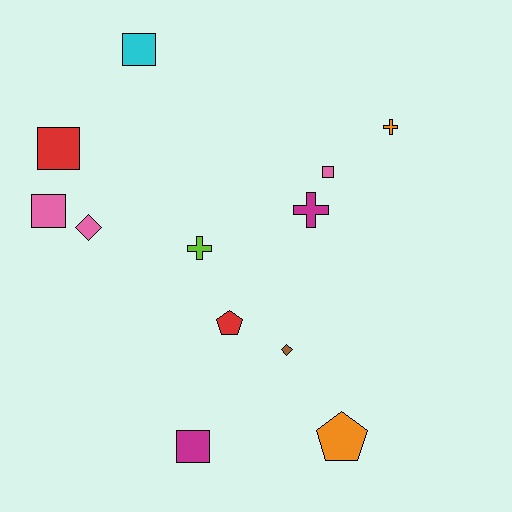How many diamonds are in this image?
There are 2 diamonds.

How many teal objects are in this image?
There are no teal objects.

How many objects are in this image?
There are 12 objects.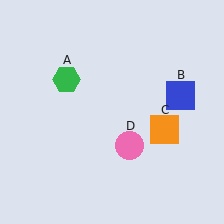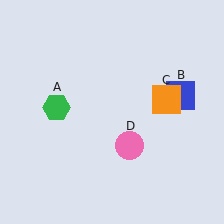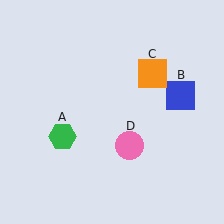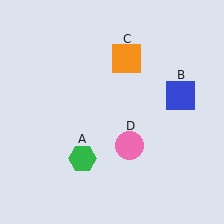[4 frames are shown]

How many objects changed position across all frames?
2 objects changed position: green hexagon (object A), orange square (object C).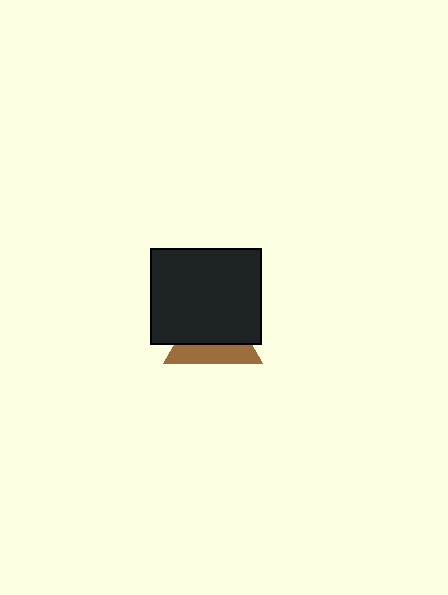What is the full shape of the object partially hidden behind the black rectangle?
The partially hidden object is a brown triangle.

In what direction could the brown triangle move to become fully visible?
The brown triangle could move down. That would shift it out from behind the black rectangle entirely.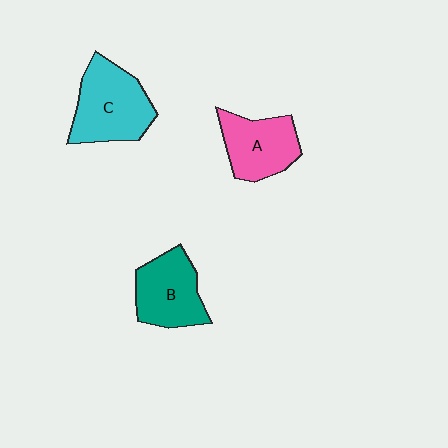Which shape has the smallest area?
Shape A (pink).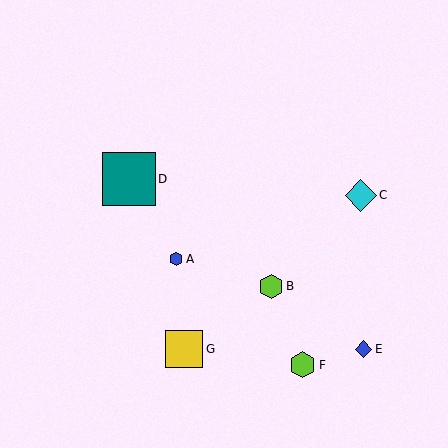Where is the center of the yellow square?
The center of the yellow square is at (184, 349).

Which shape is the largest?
The teal square (labeled D) is the largest.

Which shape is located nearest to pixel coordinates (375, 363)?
The blue diamond (labeled E) at (364, 349) is nearest to that location.